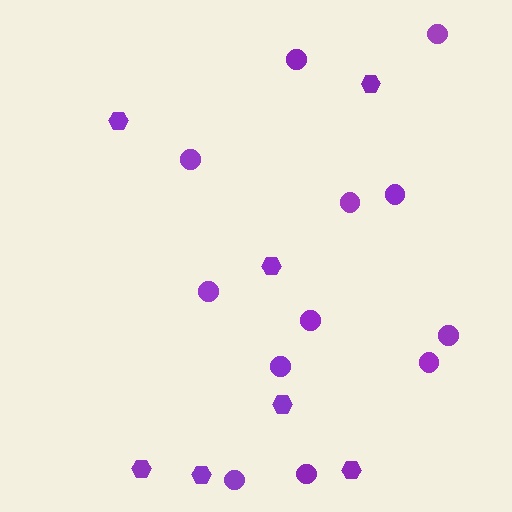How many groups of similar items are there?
There are 2 groups: one group of hexagons (7) and one group of circles (12).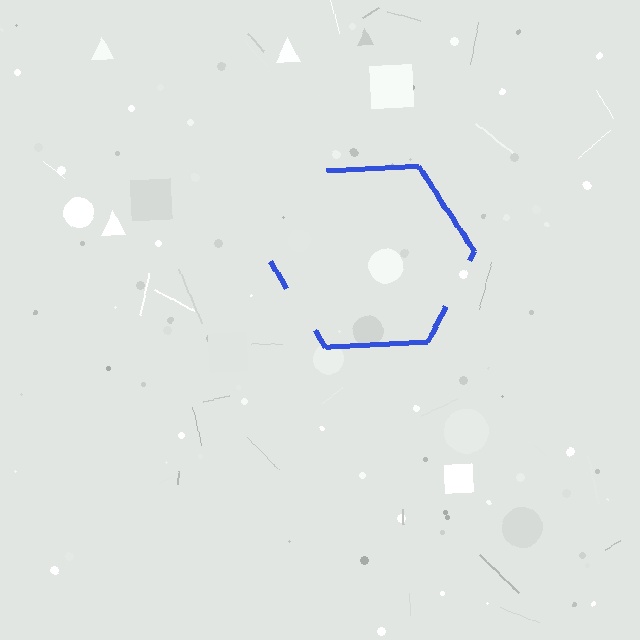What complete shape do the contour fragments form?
The contour fragments form a hexagon.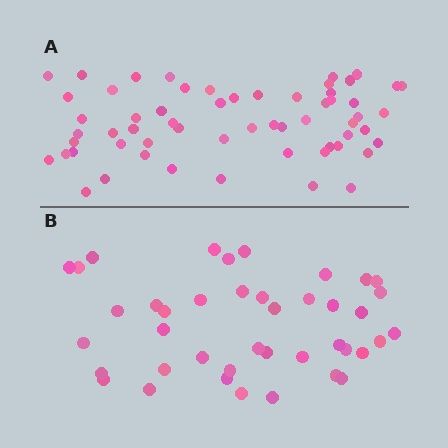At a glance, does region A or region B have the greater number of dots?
Region A (the top region) has more dots.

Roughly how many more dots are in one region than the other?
Region A has approximately 20 more dots than region B.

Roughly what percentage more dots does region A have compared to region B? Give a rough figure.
About 45% more.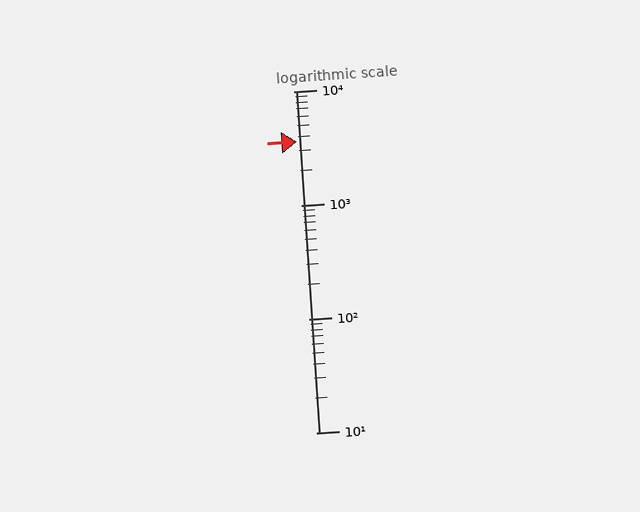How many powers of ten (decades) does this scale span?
The scale spans 3 decades, from 10 to 10000.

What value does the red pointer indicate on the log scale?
The pointer indicates approximately 3600.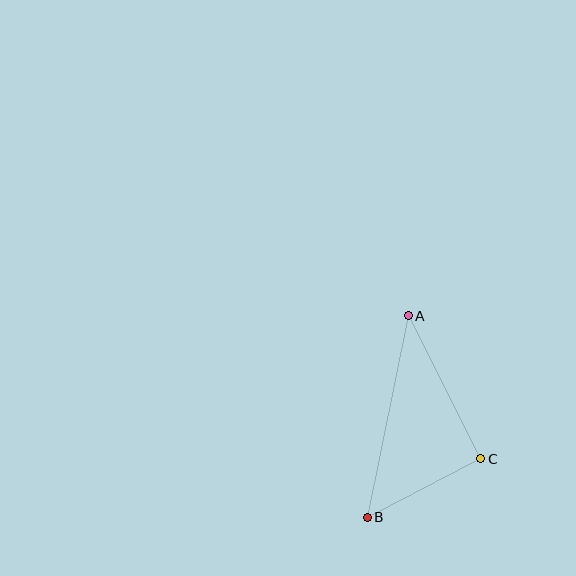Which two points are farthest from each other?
Points A and B are farthest from each other.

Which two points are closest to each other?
Points B and C are closest to each other.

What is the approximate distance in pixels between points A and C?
The distance between A and C is approximately 160 pixels.